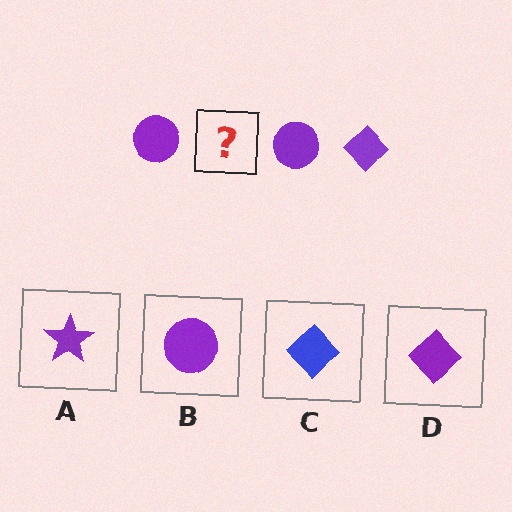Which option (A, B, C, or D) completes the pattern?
D.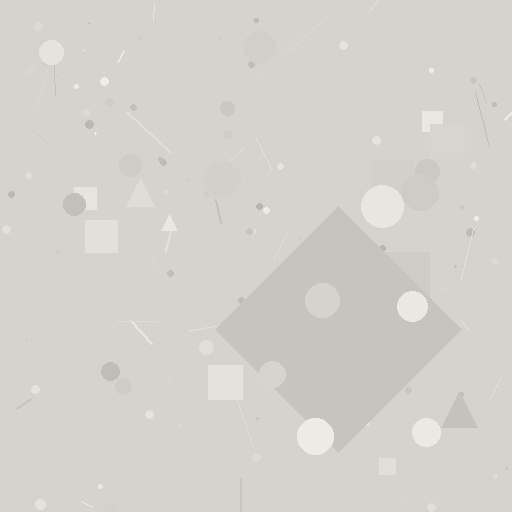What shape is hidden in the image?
A diamond is hidden in the image.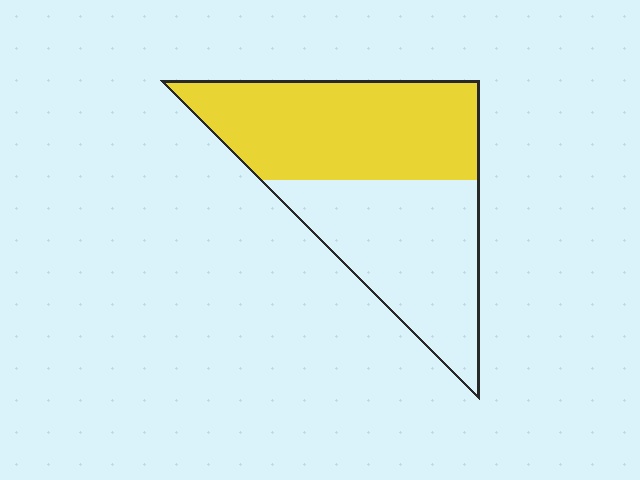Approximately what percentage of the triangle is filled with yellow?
Approximately 55%.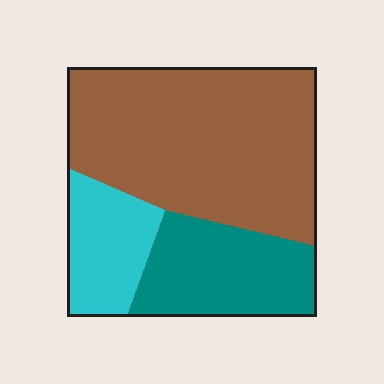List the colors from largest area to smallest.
From largest to smallest: brown, teal, cyan.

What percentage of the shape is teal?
Teal takes up between a sixth and a third of the shape.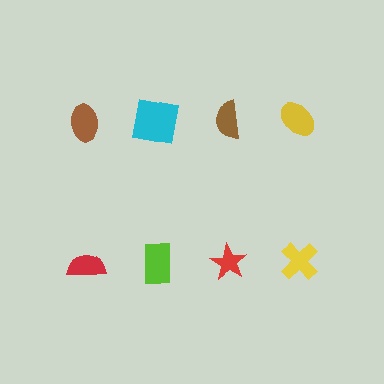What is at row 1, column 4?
A yellow ellipse.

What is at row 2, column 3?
A red star.